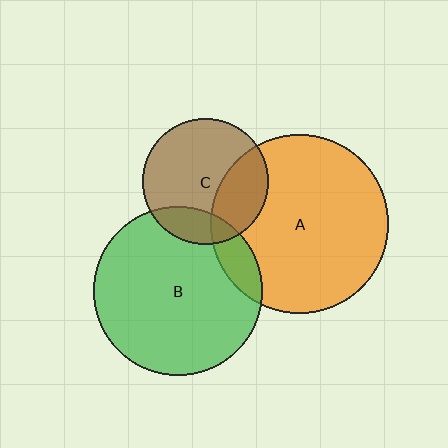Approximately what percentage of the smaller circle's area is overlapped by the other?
Approximately 10%.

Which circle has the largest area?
Circle A (orange).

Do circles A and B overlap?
Yes.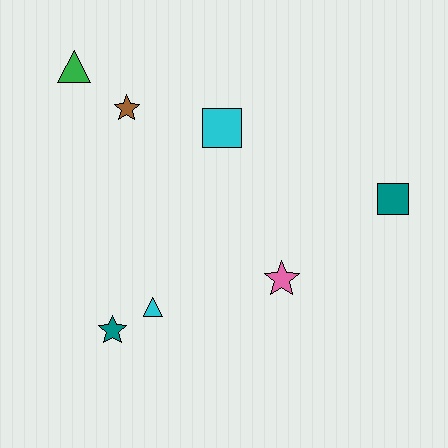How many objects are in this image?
There are 7 objects.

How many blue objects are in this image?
There are no blue objects.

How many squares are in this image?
There are 2 squares.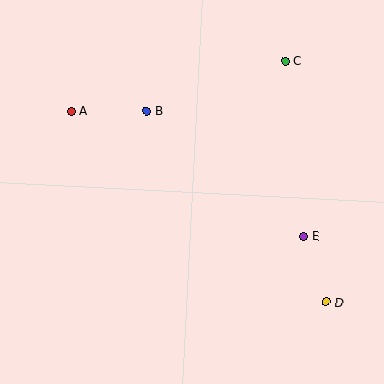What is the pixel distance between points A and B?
The distance between A and B is 75 pixels.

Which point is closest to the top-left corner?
Point A is closest to the top-left corner.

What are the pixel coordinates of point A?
Point A is at (71, 111).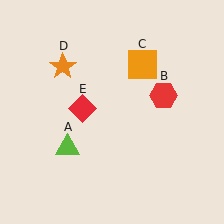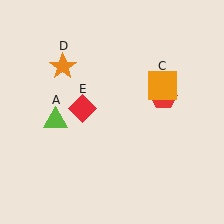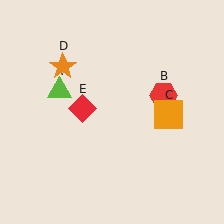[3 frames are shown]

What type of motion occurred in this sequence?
The lime triangle (object A), orange square (object C) rotated clockwise around the center of the scene.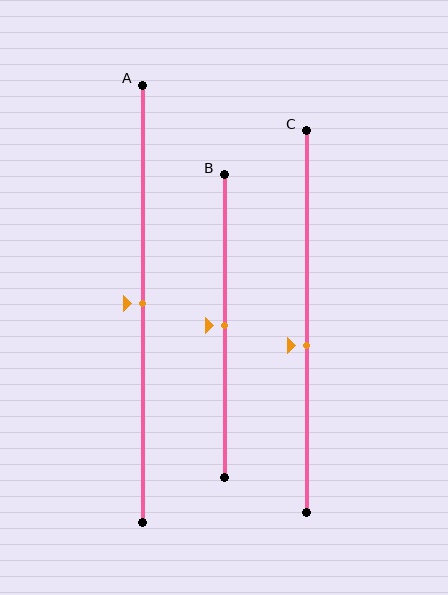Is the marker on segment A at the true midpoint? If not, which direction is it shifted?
Yes, the marker on segment A is at the true midpoint.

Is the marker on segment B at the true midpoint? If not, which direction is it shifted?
Yes, the marker on segment B is at the true midpoint.